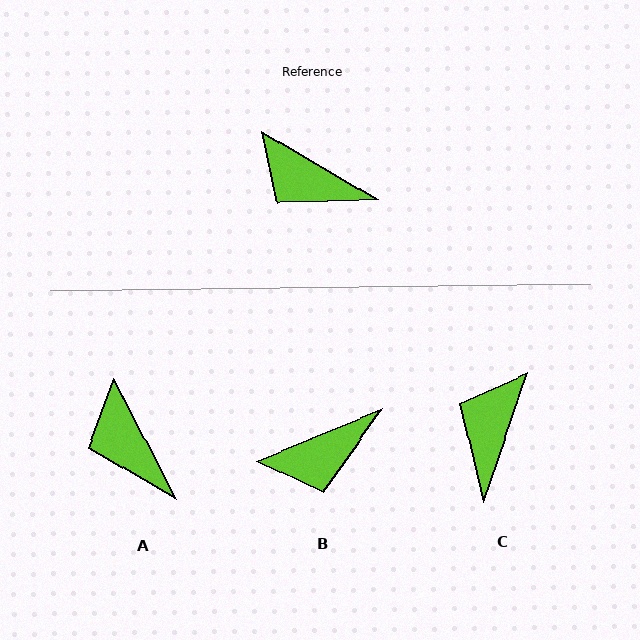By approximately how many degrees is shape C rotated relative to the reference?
Approximately 78 degrees clockwise.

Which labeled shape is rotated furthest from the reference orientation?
C, about 78 degrees away.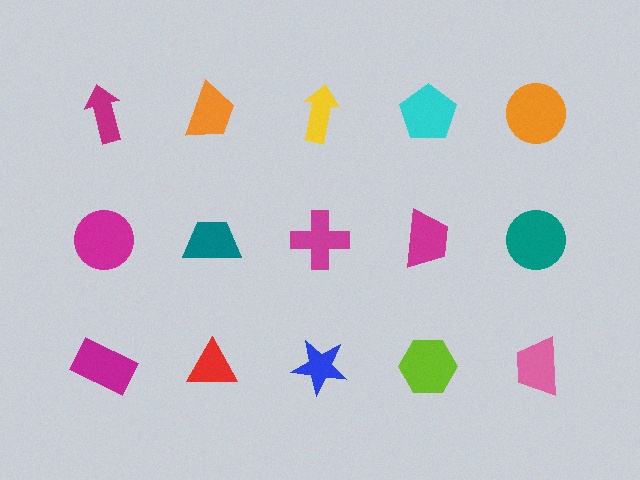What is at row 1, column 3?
A yellow arrow.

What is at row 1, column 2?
An orange trapezoid.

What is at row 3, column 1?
A magenta rectangle.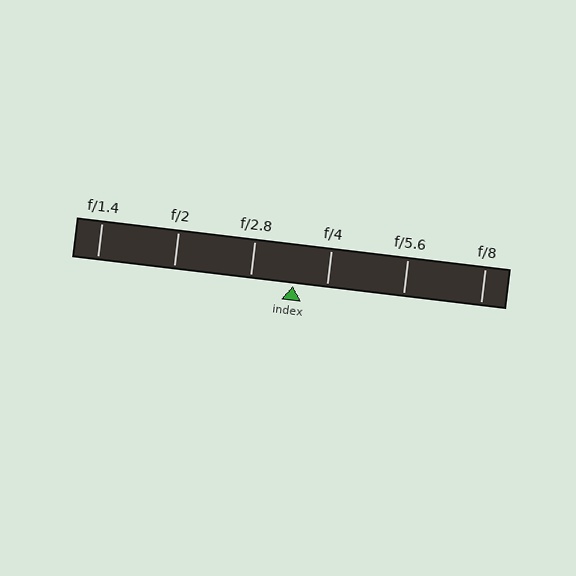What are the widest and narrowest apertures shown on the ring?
The widest aperture shown is f/1.4 and the narrowest is f/8.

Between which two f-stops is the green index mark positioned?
The index mark is between f/2.8 and f/4.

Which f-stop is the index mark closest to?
The index mark is closest to f/4.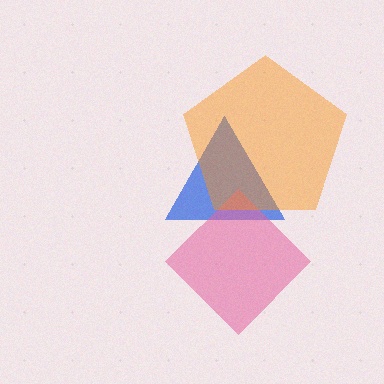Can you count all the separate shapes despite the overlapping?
Yes, there are 3 separate shapes.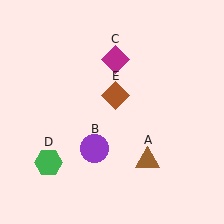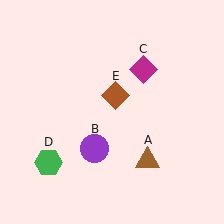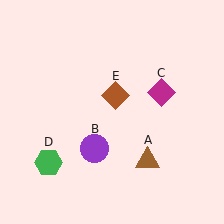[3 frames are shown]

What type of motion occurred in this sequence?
The magenta diamond (object C) rotated clockwise around the center of the scene.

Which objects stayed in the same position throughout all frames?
Brown triangle (object A) and purple circle (object B) and green hexagon (object D) and brown diamond (object E) remained stationary.